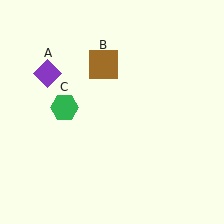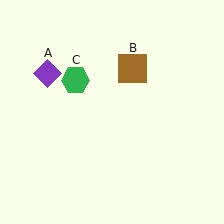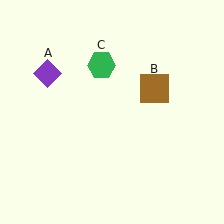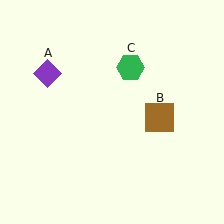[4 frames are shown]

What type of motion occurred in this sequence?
The brown square (object B), green hexagon (object C) rotated clockwise around the center of the scene.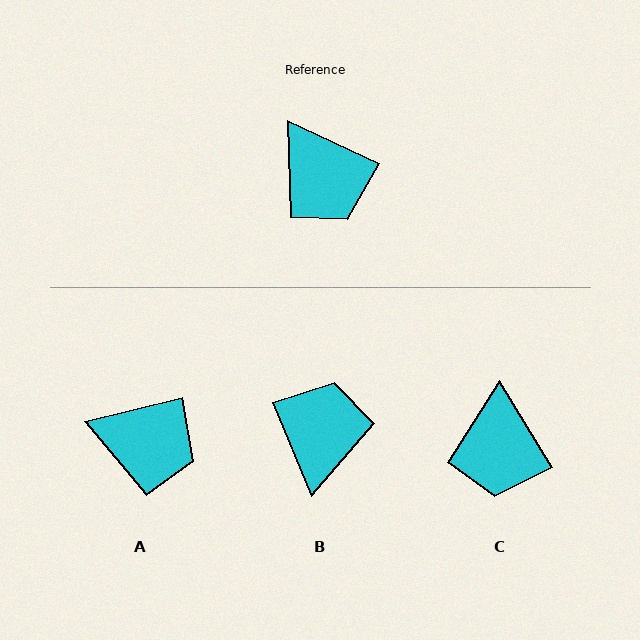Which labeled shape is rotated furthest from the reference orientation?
B, about 137 degrees away.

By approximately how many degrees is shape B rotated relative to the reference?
Approximately 137 degrees counter-clockwise.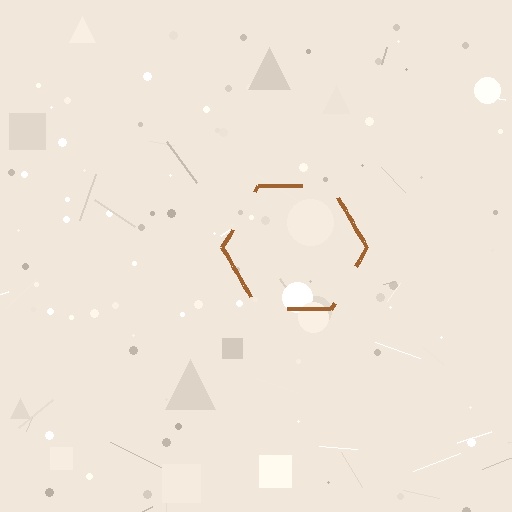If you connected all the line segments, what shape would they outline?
They would outline a hexagon.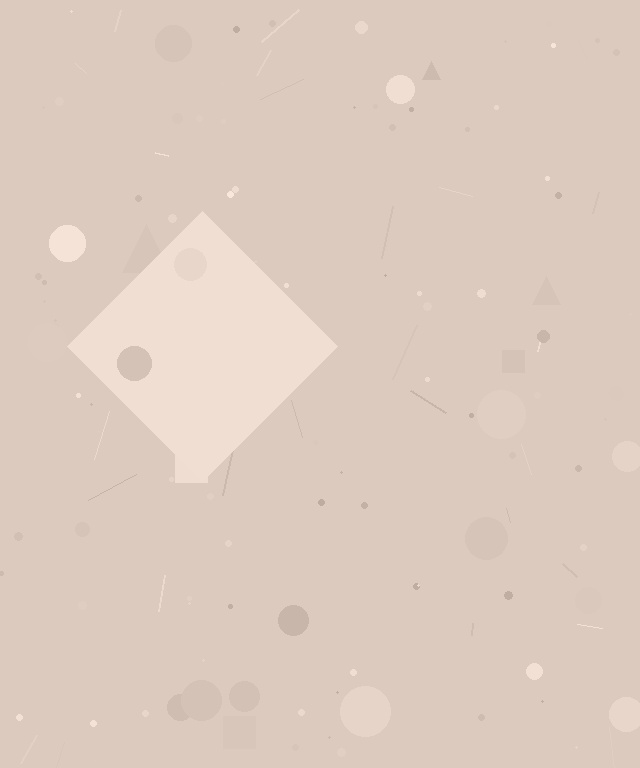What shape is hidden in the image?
A diamond is hidden in the image.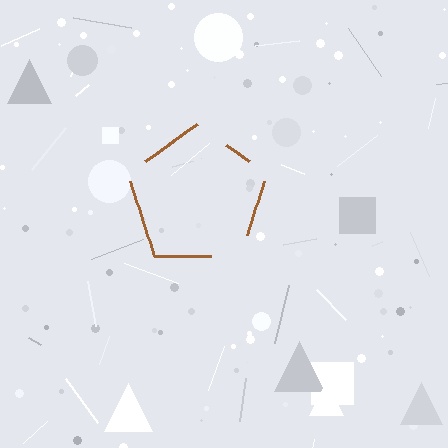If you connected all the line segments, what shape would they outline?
They would outline a pentagon.